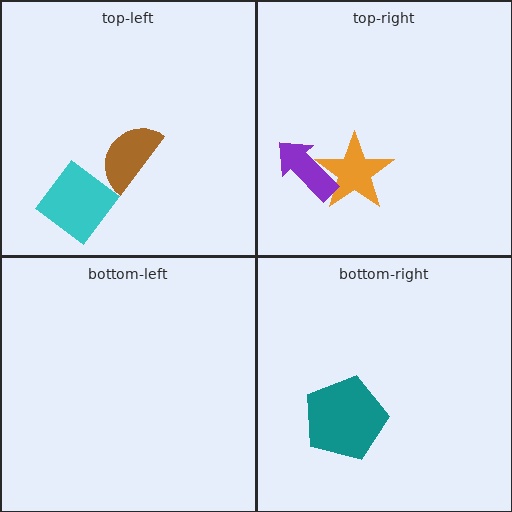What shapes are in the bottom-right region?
The teal pentagon.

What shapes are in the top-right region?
The orange star, the purple arrow.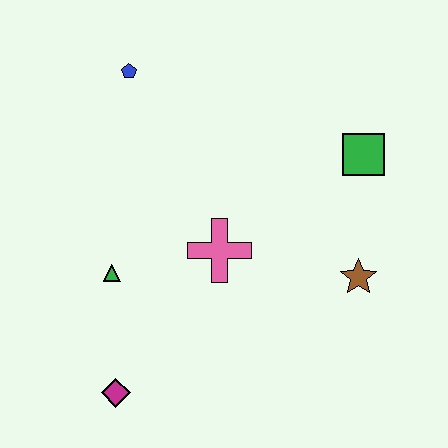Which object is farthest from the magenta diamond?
The green square is farthest from the magenta diamond.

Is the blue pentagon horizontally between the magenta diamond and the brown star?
Yes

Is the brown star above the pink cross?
No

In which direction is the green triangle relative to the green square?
The green triangle is to the left of the green square.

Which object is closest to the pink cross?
The green triangle is closest to the pink cross.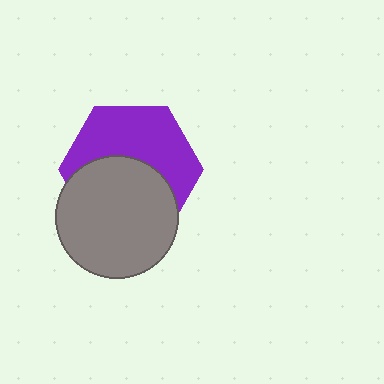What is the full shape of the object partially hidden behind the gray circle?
The partially hidden object is a purple hexagon.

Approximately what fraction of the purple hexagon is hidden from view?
Roughly 48% of the purple hexagon is hidden behind the gray circle.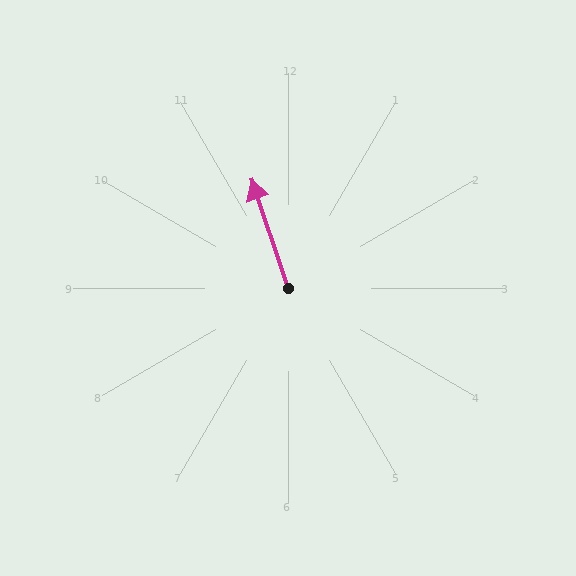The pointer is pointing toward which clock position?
Roughly 11 o'clock.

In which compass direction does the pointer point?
North.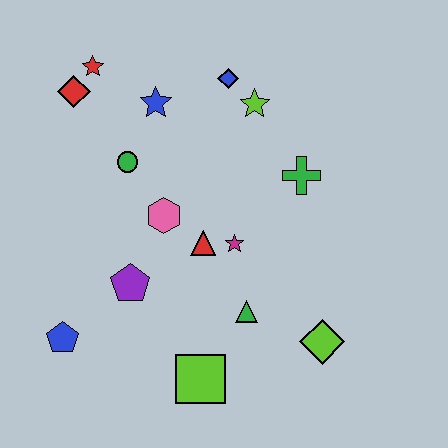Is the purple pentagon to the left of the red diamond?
No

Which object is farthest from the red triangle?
The red star is farthest from the red triangle.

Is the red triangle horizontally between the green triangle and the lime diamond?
No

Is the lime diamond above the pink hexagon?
No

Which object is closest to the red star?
The red diamond is closest to the red star.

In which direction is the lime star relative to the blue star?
The lime star is to the right of the blue star.